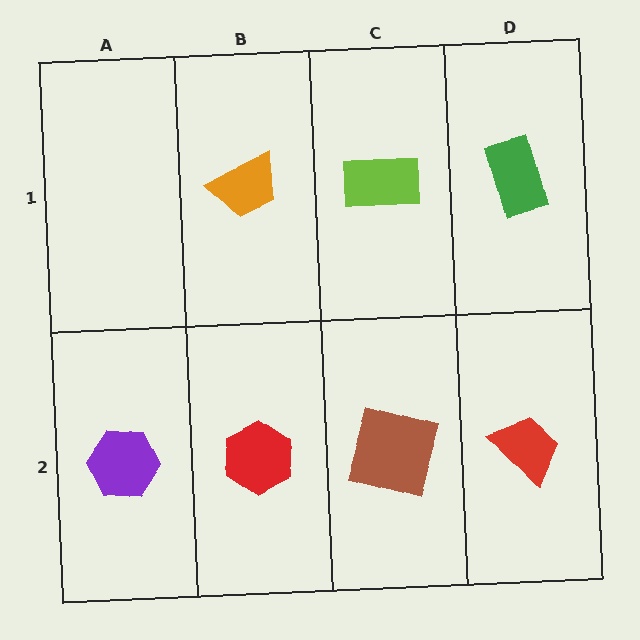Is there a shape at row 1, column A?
No, that cell is empty.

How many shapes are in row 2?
4 shapes.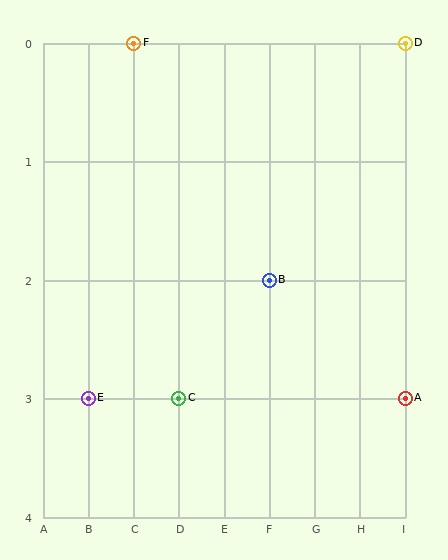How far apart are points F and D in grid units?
Points F and D are 6 columns apart.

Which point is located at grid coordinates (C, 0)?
Point F is at (C, 0).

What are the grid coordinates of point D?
Point D is at grid coordinates (I, 0).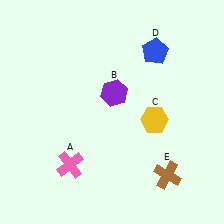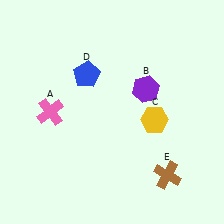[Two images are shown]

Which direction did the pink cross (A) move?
The pink cross (A) moved up.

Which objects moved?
The objects that moved are: the pink cross (A), the purple hexagon (B), the blue pentagon (D).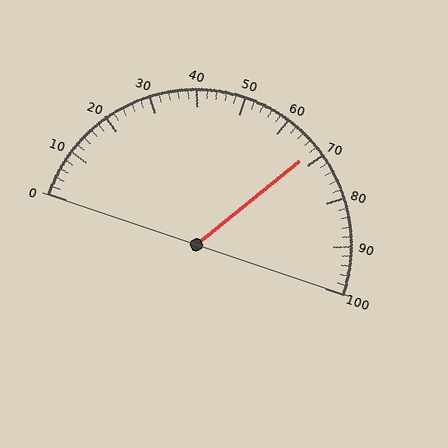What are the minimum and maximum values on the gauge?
The gauge ranges from 0 to 100.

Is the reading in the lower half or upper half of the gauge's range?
The reading is in the upper half of the range (0 to 100).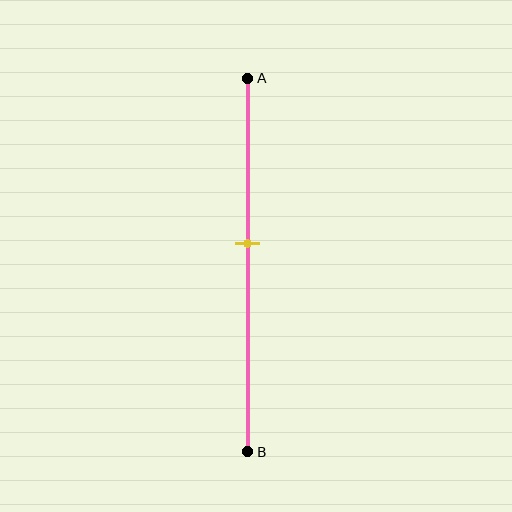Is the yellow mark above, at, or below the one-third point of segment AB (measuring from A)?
The yellow mark is below the one-third point of segment AB.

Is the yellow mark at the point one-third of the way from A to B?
No, the mark is at about 45% from A, not at the 33% one-third point.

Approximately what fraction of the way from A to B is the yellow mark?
The yellow mark is approximately 45% of the way from A to B.